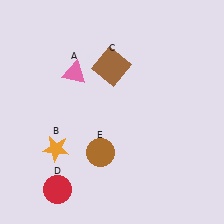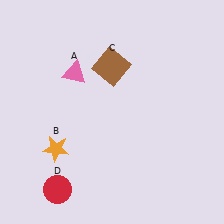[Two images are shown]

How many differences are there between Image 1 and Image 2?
There is 1 difference between the two images.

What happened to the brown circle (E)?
The brown circle (E) was removed in Image 2. It was in the bottom-left area of Image 1.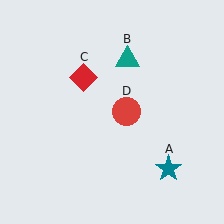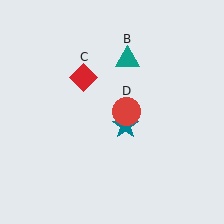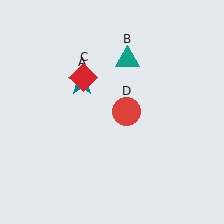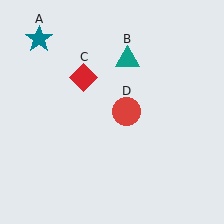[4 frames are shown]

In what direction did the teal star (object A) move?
The teal star (object A) moved up and to the left.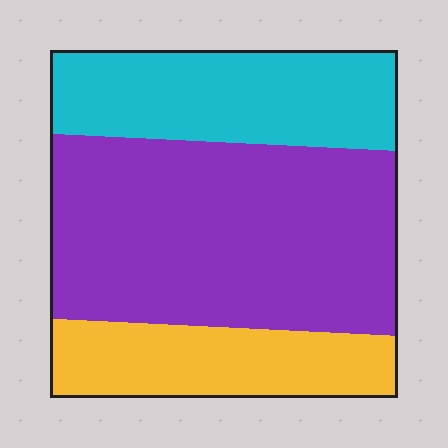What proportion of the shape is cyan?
Cyan takes up about one quarter (1/4) of the shape.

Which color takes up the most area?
Purple, at roughly 55%.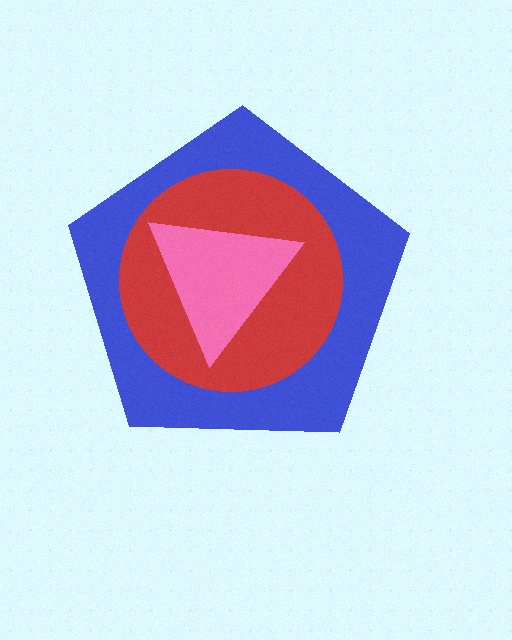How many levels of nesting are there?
3.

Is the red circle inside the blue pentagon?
Yes.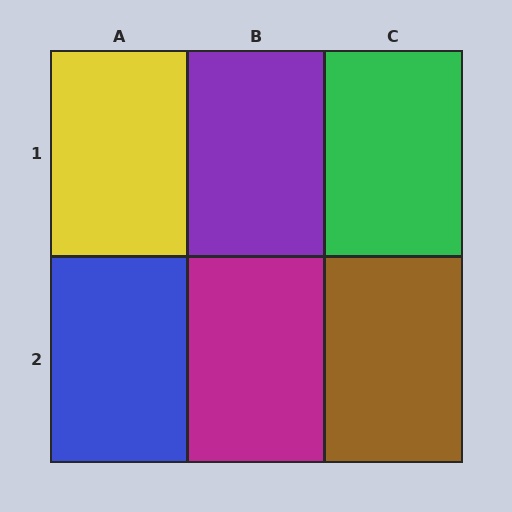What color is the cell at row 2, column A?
Blue.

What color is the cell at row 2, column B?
Magenta.